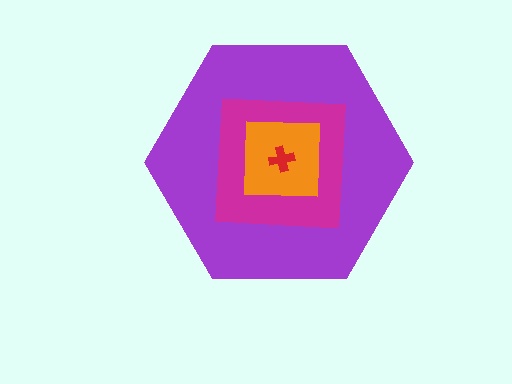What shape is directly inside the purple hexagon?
The magenta square.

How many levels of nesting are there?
4.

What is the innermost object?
The red cross.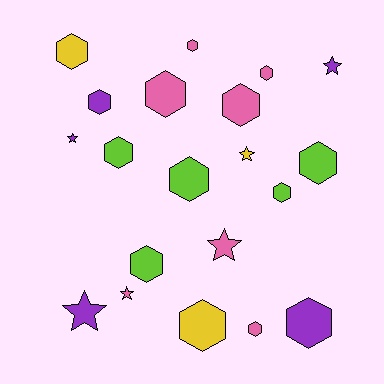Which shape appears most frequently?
Hexagon, with 14 objects.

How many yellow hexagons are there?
There are 2 yellow hexagons.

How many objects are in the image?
There are 20 objects.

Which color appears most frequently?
Pink, with 7 objects.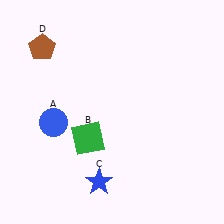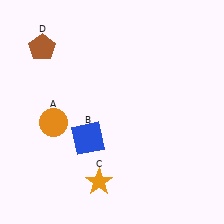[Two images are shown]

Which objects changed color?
A changed from blue to orange. B changed from green to blue. C changed from blue to orange.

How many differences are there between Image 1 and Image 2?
There are 3 differences between the two images.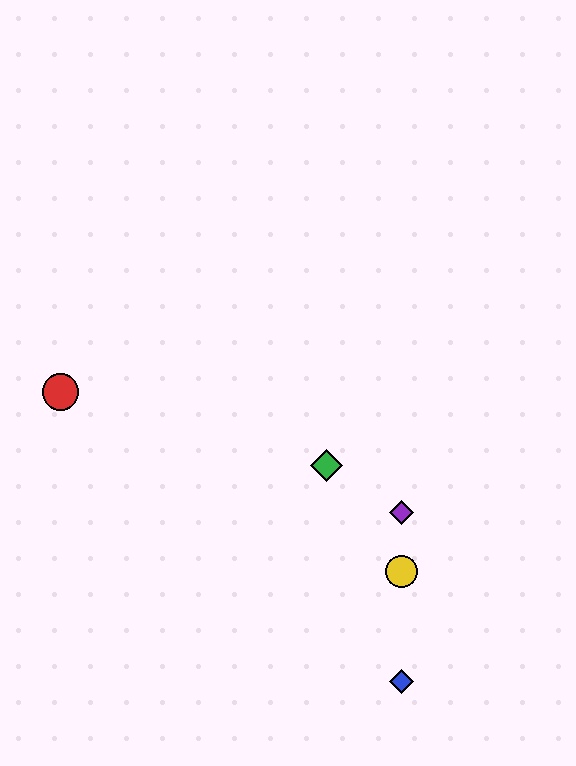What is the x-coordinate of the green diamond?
The green diamond is at x≈327.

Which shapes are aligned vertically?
The blue diamond, the yellow circle, the purple diamond are aligned vertically.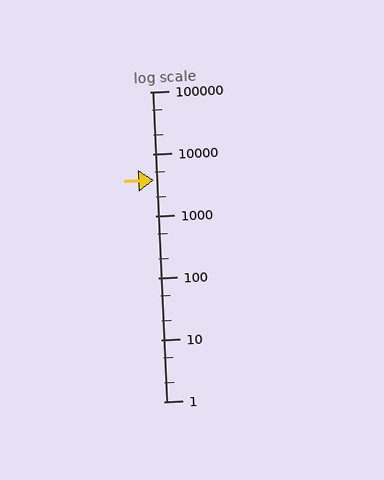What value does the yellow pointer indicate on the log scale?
The pointer indicates approximately 3800.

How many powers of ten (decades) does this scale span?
The scale spans 5 decades, from 1 to 100000.